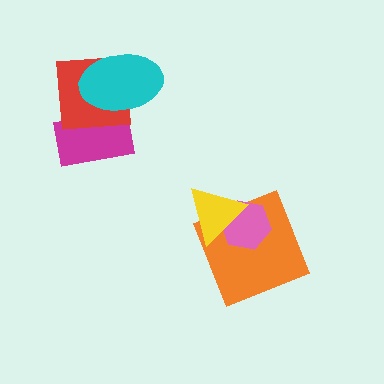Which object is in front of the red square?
The cyan ellipse is in front of the red square.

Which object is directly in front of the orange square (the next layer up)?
The pink hexagon is directly in front of the orange square.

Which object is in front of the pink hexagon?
The yellow triangle is in front of the pink hexagon.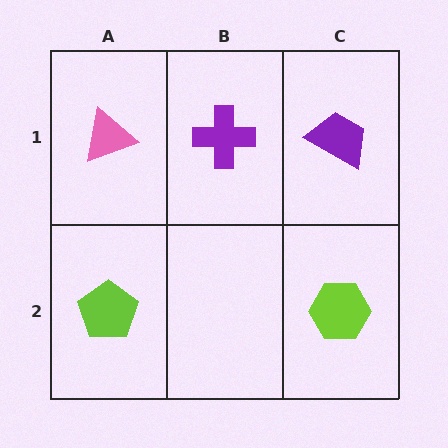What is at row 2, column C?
A lime hexagon.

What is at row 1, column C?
A purple trapezoid.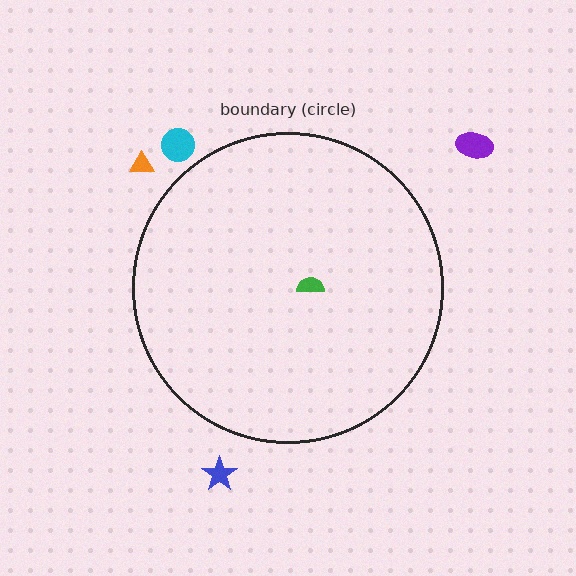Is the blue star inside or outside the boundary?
Outside.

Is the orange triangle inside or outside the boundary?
Outside.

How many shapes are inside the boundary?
1 inside, 4 outside.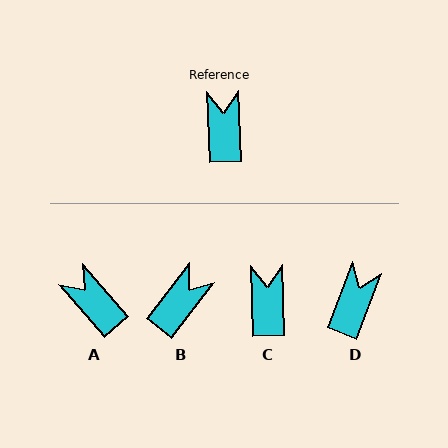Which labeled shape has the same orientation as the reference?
C.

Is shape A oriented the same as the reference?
No, it is off by about 39 degrees.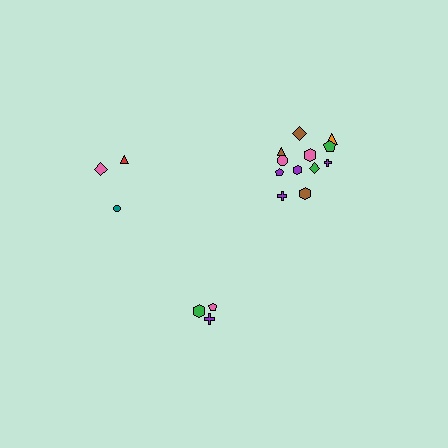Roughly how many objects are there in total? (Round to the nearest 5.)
Roughly 20 objects in total.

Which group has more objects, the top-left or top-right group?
The top-right group.